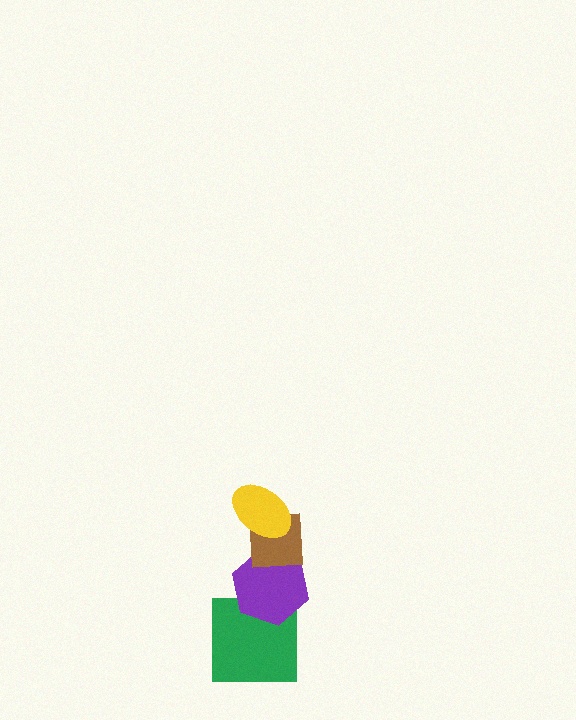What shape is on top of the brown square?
The yellow ellipse is on top of the brown square.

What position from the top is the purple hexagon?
The purple hexagon is 3rd from the top.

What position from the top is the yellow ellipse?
The yellow ellipse is 1st from the top.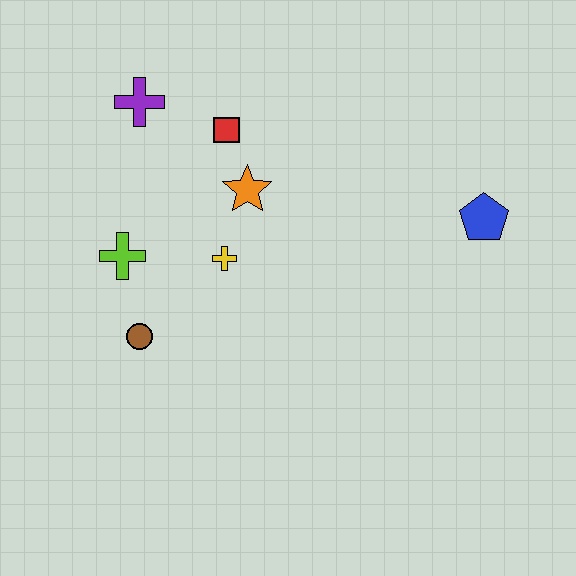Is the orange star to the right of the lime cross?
Yes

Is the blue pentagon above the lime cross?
Yes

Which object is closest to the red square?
The orange star is closest to the red square.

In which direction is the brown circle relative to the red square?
The brown circle is below the red square.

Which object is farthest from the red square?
The blue pentagon is farthest from the red square.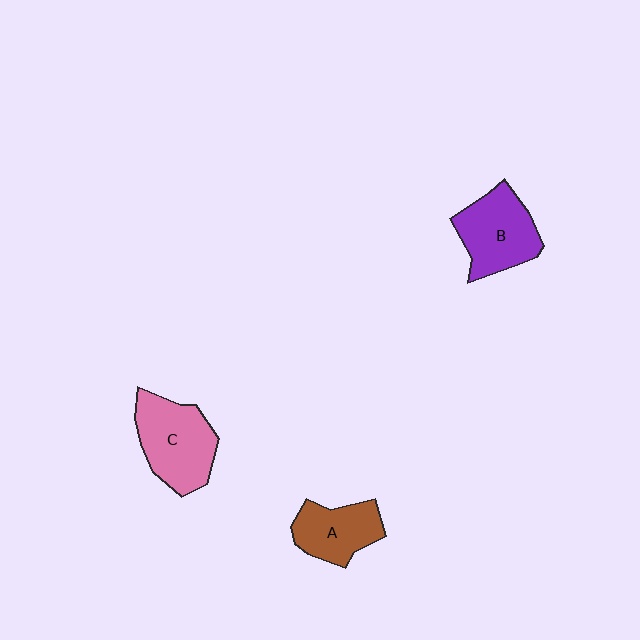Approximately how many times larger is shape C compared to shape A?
Approximately 1.4 times.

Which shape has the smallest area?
Shape A (brown).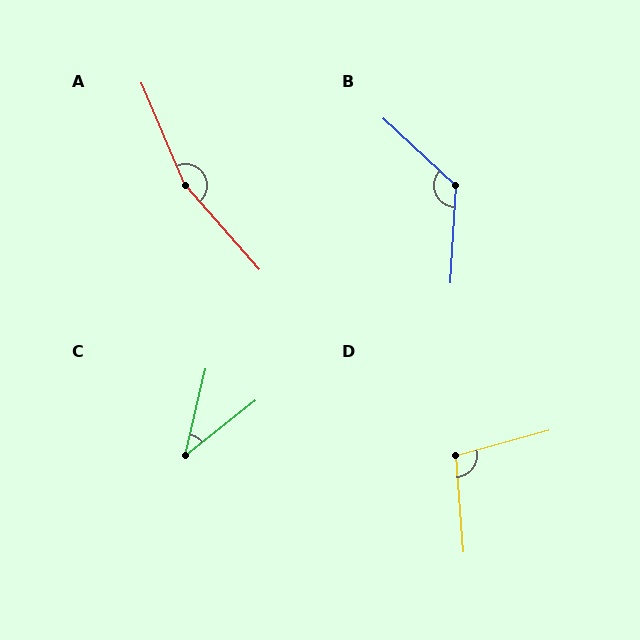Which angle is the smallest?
C, at approximately 39 degrees.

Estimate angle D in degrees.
Approximately 101 degrees.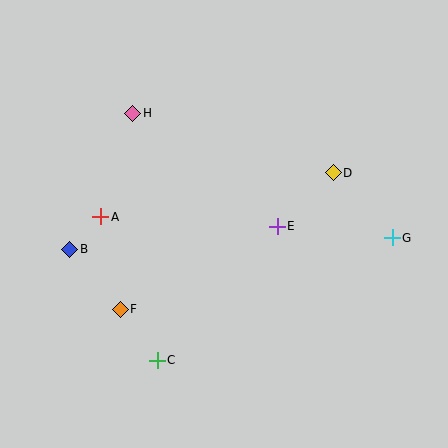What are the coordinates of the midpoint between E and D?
The midpoint between E and D is at (305, 200).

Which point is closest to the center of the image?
Point E at (277, 226) is closest to the center.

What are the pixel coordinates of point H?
Point H is at (133, 113).